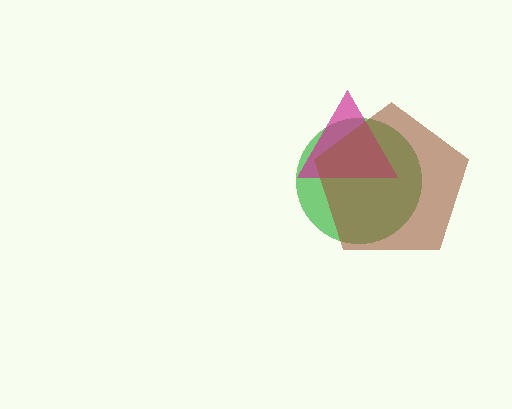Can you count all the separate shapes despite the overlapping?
Yes, there are 3 separate shapes.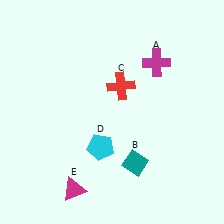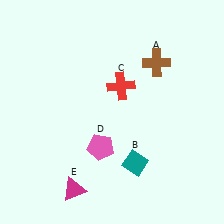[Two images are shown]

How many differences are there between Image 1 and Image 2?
There are 2 differences between the two images.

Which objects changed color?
A changed from magenta to brown. D changed from cyan to pink.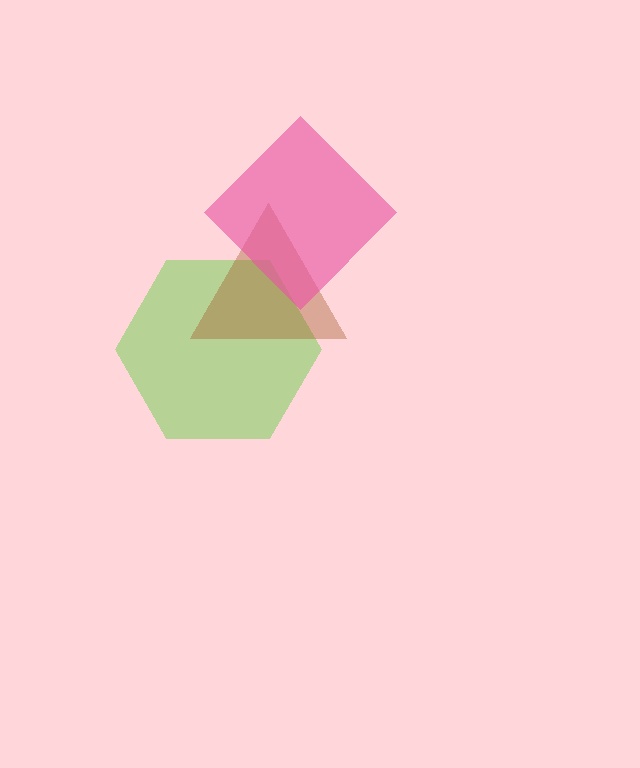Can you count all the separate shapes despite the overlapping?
Yes, there are 3 separate shapes.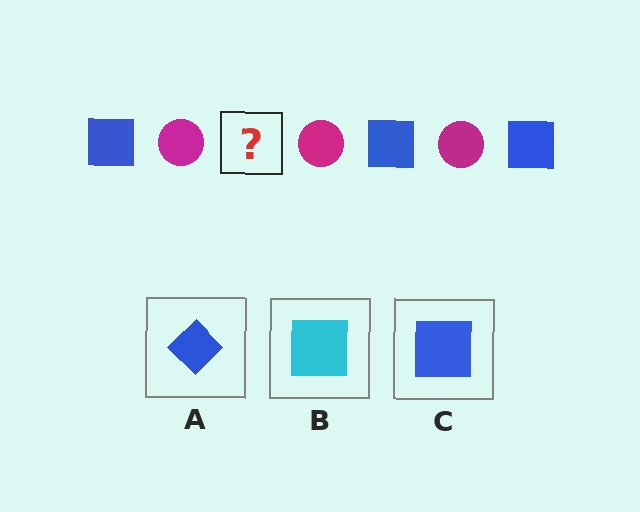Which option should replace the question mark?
Option C.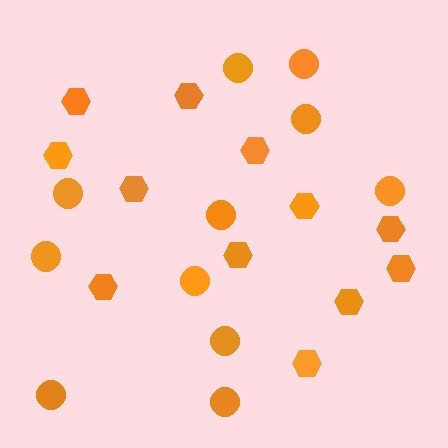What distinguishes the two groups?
There are 2 groups: one group of hexagons (12) and one group of circles (11).